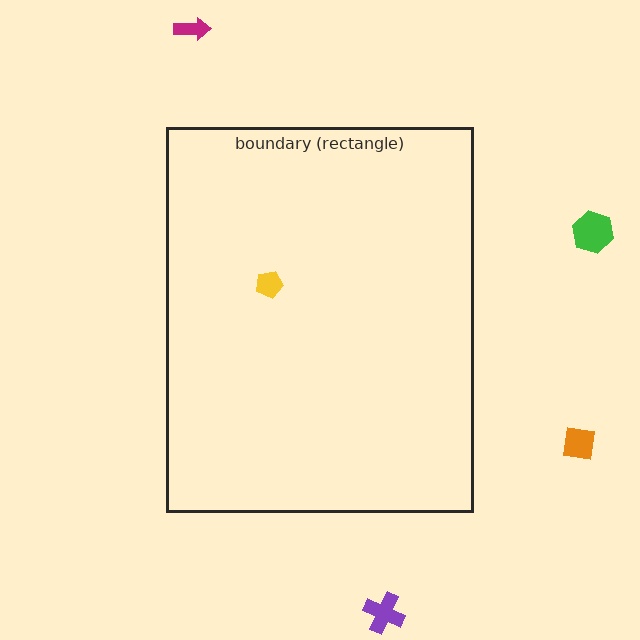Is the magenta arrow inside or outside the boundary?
Outside.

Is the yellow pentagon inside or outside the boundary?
Inside.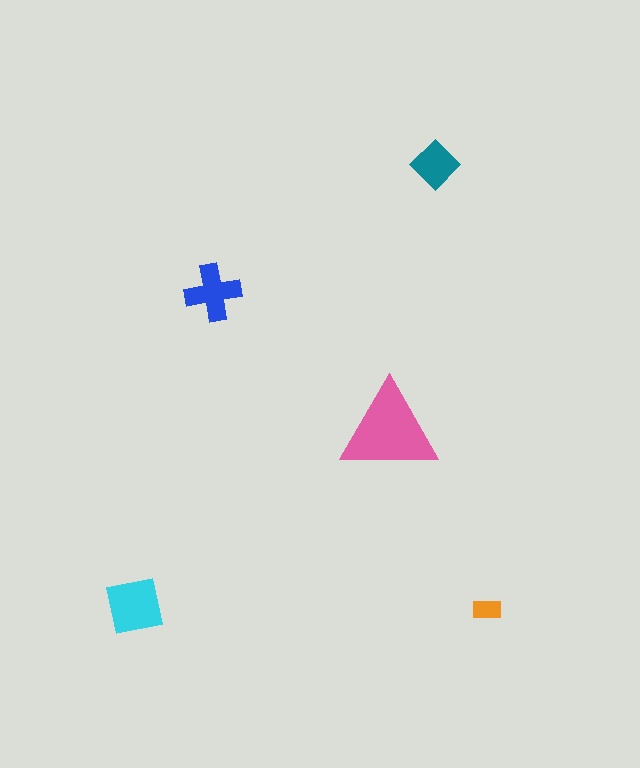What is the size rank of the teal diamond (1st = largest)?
4th.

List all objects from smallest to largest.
The orange rectangle, the teal diamond, the blue cross, the cyan square, the pink triangle.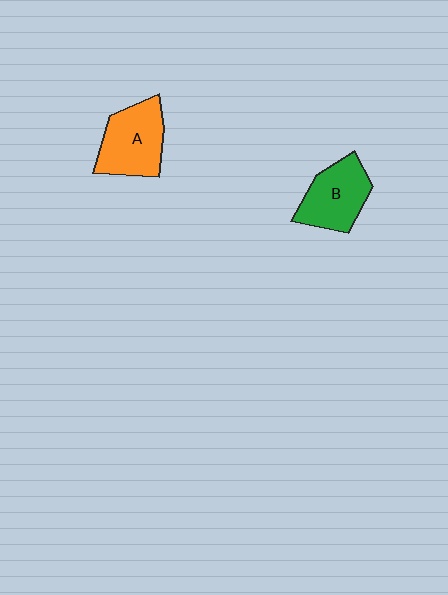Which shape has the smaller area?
Shape B (green).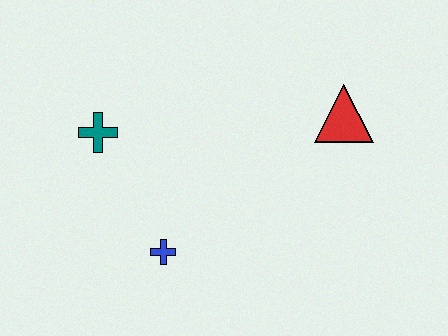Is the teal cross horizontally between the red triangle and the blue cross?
No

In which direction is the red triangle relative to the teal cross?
The red triangle is to the right of the teal cross.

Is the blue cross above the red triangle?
No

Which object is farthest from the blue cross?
The red triangle is farthest from the blue cross.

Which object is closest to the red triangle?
The blue cross is closest to the red triangle.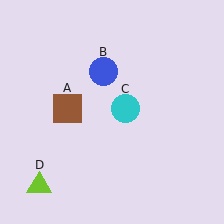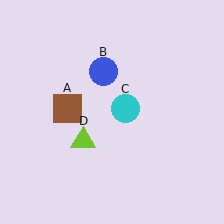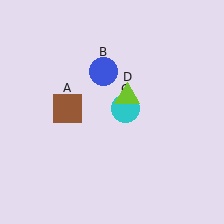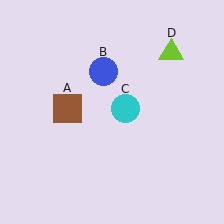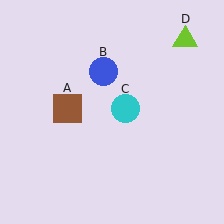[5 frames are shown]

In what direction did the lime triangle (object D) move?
The lime triangle (object D) moved up and to the right.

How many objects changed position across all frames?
1 object changed position: lime triangle (object D).